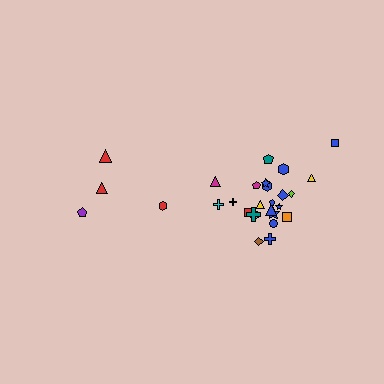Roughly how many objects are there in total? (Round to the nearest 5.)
Roughly 30 objects in total.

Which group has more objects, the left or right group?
The right group.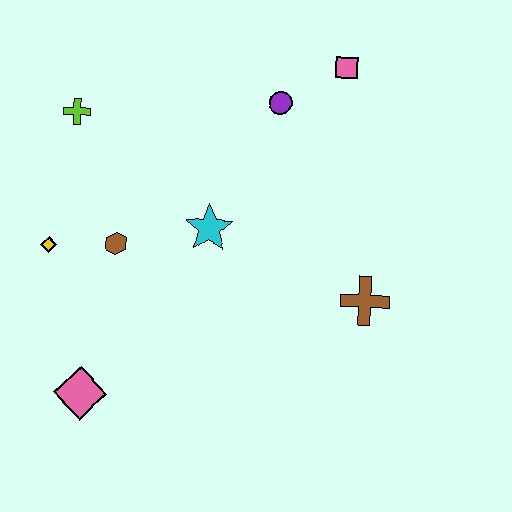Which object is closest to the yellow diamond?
The brown hexagon is closest to the yellow diamond.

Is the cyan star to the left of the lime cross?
No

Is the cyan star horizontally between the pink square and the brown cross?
No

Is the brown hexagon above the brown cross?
Yes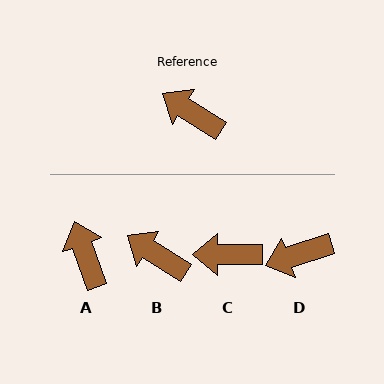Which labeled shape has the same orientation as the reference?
B.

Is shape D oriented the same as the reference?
No, it is off by about 51 degrees.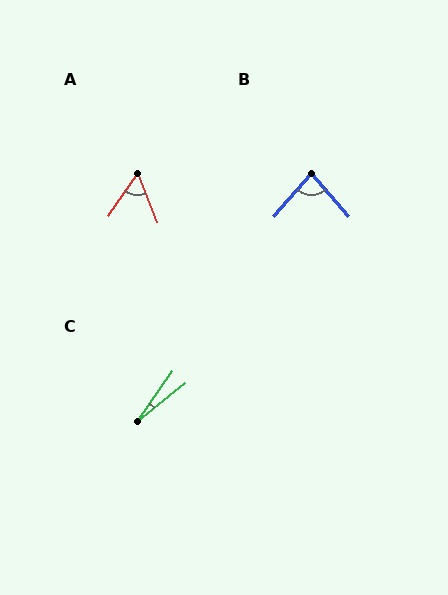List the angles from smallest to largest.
C (17°), A (57°), B (83°).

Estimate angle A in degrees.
Approximately 57 degrees.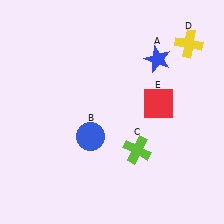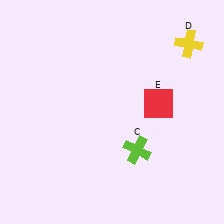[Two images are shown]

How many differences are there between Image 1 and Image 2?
There are 2 differences between the two images.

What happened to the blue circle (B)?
The blue circle (B) was removed in Image 2. It was in the bottom-left area of Image 1.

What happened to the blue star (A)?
The blue star (A) was removed in Image 2. It was in the top-right area of Image 1.